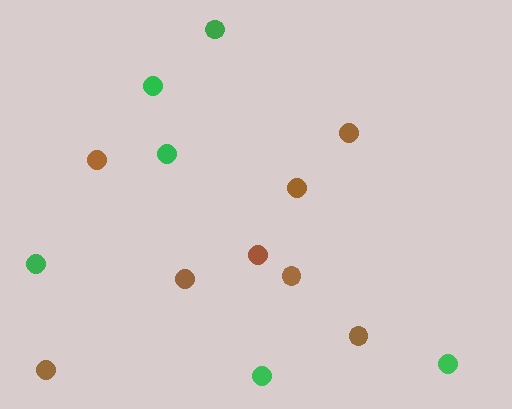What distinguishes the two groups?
There are 2 groups: one group of green circles (6) and one group of brown circles (8).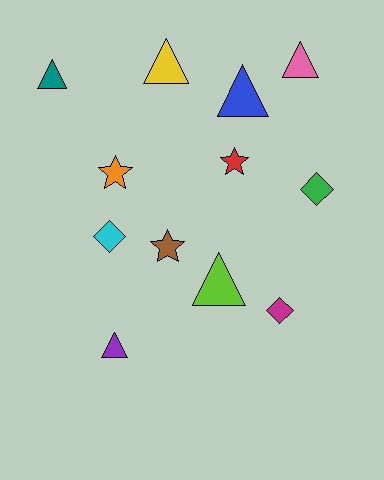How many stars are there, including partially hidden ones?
There are 3 stars.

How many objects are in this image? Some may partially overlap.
There are 12 objects.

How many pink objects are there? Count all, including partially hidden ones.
There is 1 pink object.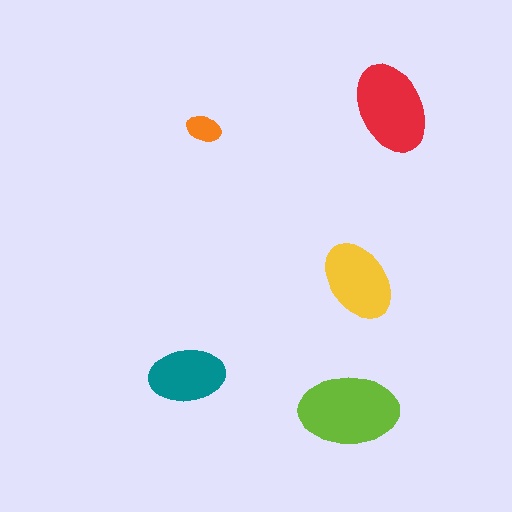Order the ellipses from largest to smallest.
the lime one, the red one, the yellow one, the teal one, the orange one.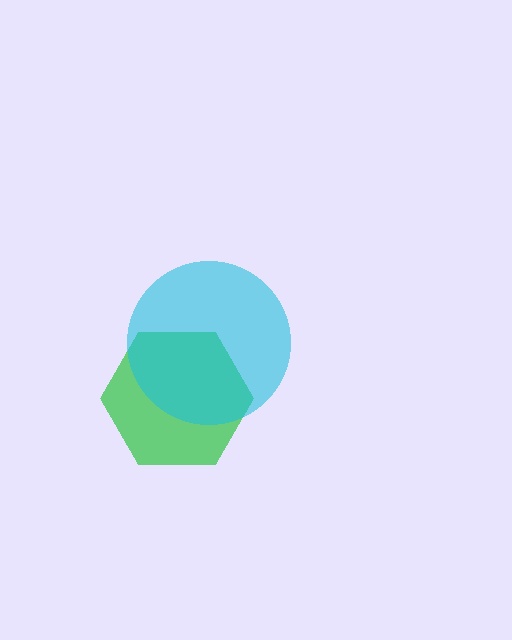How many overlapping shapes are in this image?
There are 2 overlapping shapes in the image.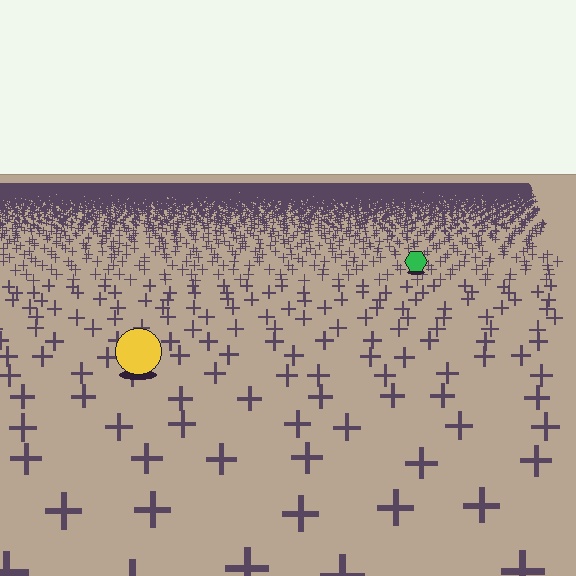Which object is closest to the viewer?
The yellow circle is closest. The texture marks near it are larger and more spread out.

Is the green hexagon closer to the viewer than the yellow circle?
No. The yellow circle is closer — you can tell from the texture gradient: the ground texture is coarser near it.